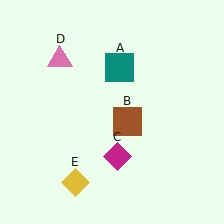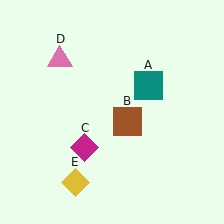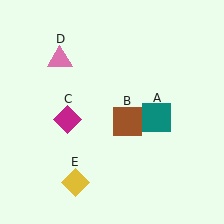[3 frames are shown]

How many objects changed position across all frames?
2 objects changed position: teal square (object A), magenta diamond (object C).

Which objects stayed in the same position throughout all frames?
Brown square (object B) and pink triangle (object D) and yellow diamond (object E) remained stationary.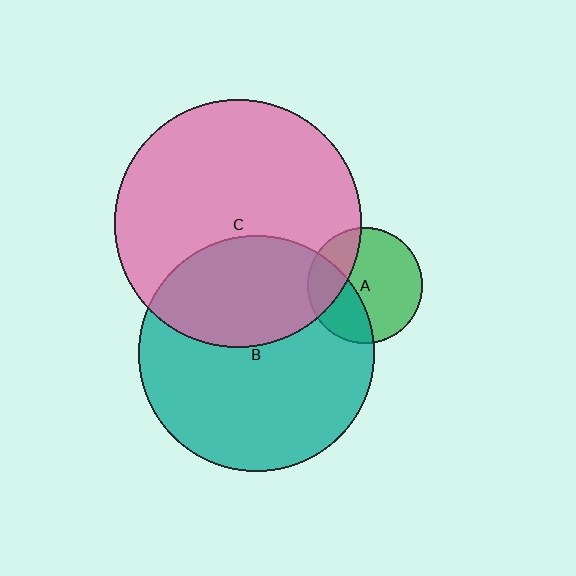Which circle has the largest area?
Circle C (pink).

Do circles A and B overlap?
Yes.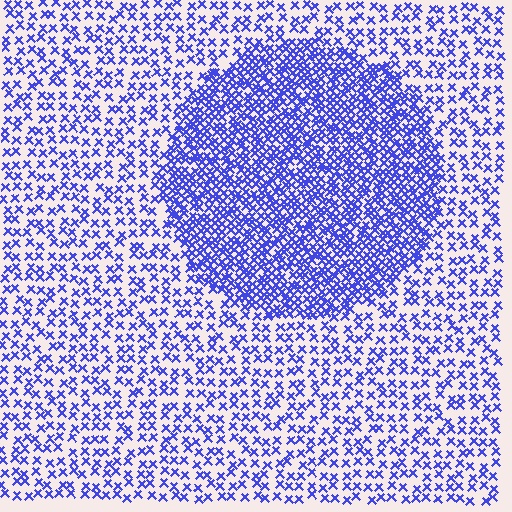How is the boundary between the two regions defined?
The boundary is defined by a change in element density (approximately 2.3x ratio). All elements are the same color, size, and shape.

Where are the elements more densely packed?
The elements are more densely packed inside the circle boundary.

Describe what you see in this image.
The image contains small blue elements arranged at two different densities. A circle-shaped region is visible where the elements are more densely packed than the surrounding area.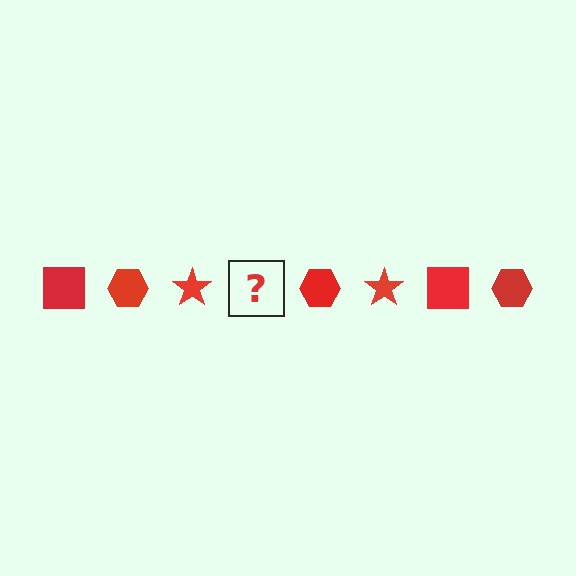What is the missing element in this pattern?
The missing element is a red square.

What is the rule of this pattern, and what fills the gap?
The rule is that the pattern cycles through square, hexagon, star shapes in red. The gap should be filled with a red square.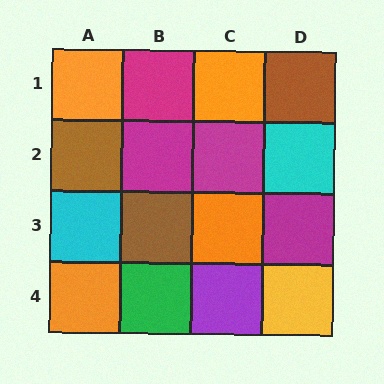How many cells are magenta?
4 cells are magenta.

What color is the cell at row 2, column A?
Brown.